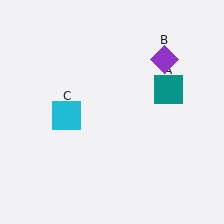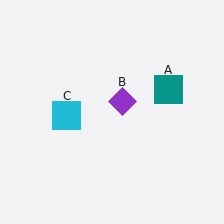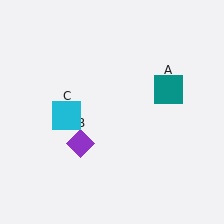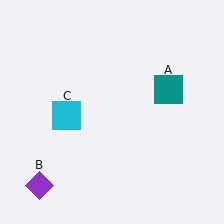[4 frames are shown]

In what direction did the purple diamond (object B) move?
The purple diamond (object B) moved down and to the left.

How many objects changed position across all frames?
1 object changed position: purple diamond (object B).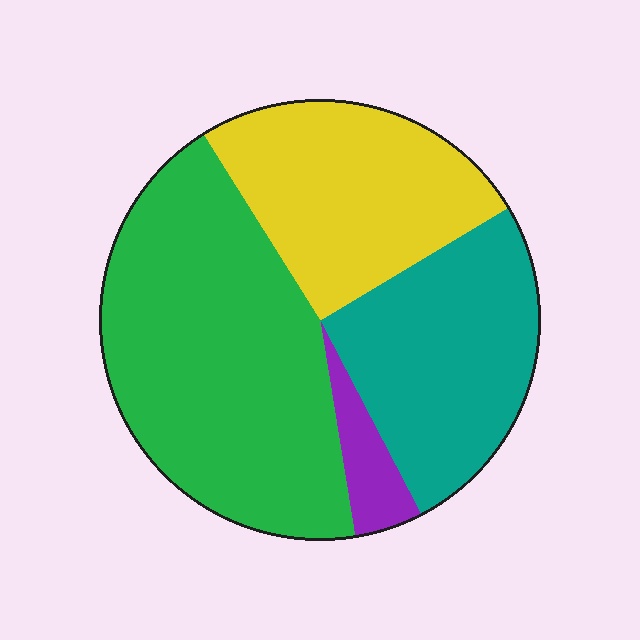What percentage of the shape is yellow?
Yellow covers roughly 25% of the shape.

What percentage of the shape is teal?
Teal takes up about one quarter (1/4) of the shape.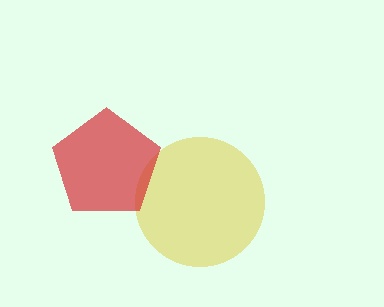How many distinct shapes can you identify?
There are 2 distinct shapes: a yellow circle, a red pentagon.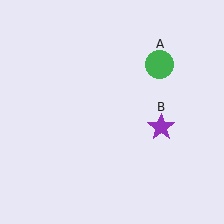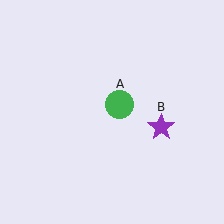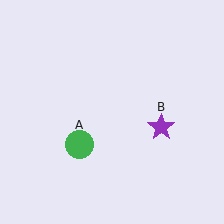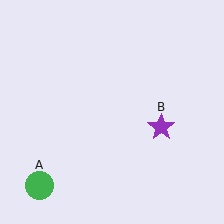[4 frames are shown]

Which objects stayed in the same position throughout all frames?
Purple star (object B) remained stationary.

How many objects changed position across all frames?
1 object changed position: green circle (object A).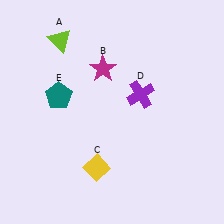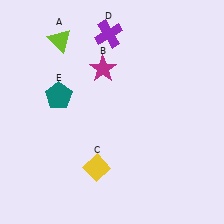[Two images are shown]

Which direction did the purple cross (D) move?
The purple cross (D) moved up.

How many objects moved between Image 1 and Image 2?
1 object moved between the two images.